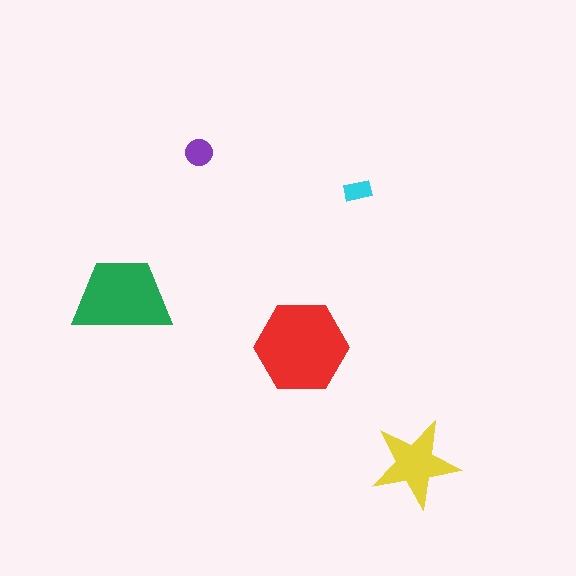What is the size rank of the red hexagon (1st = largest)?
1st.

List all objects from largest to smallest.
The red hexagon, the green trapezoid, the yellow star, the purple circle, the cyan rectangle.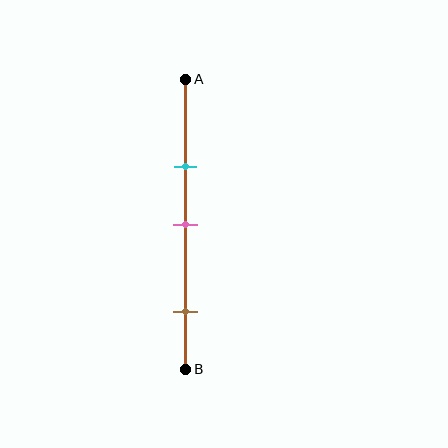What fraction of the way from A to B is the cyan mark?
The cyan mark is approximately 30% (0.3) of the way from A to B.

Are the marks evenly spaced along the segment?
No, the marks are not evenly spaced.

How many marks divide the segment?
There are 3 marks dividing the segment.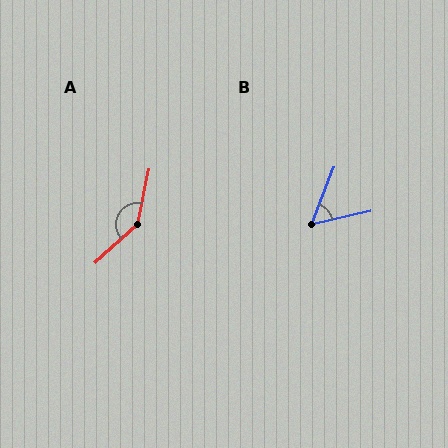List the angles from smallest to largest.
B (55°), A (144°).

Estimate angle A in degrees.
Approximately 144 degrees.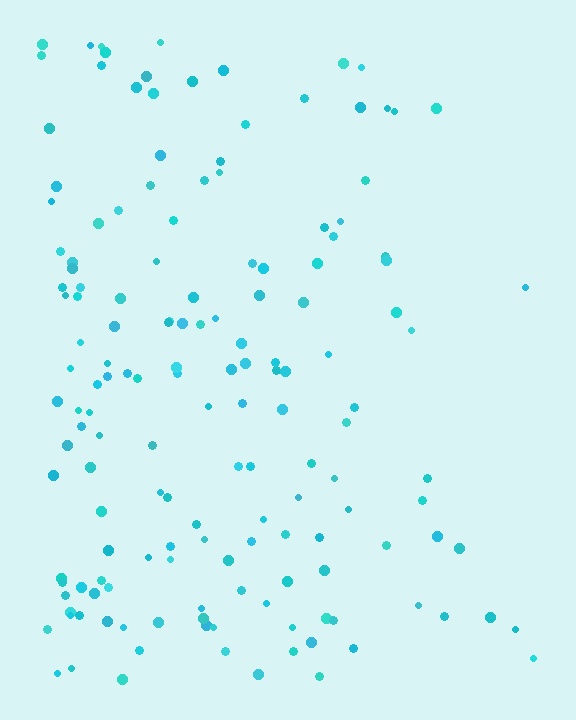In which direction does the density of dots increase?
From right to left, with the left side densest.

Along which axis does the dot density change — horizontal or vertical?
Horizontal.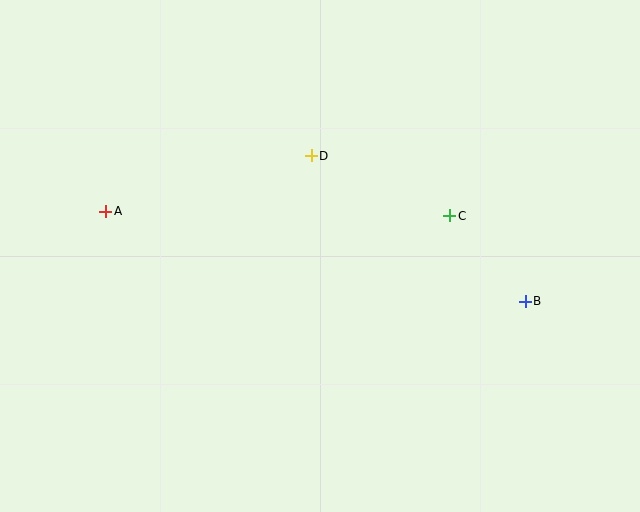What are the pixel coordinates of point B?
Point B is at (525, 301).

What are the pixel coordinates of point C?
Point C is at (450, 216).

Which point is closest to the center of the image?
Point D at (311, 156) is closest to the center.